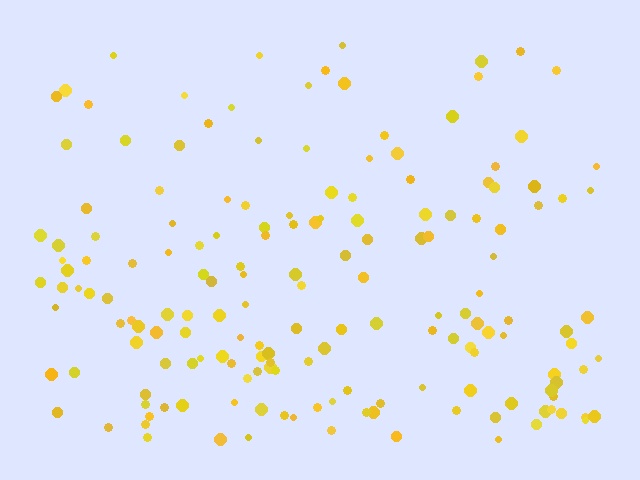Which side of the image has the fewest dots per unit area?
The top.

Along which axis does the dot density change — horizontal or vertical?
Vertical.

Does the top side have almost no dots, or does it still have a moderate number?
Still a moderate number, just noticeably fewer than the bottom.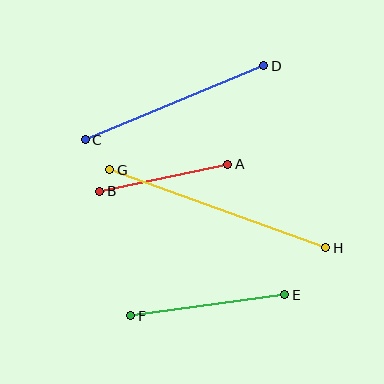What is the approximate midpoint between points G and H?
The midpoint is at approximately (218, 209) pixels.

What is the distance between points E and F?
The distance is approximately 155 pixels.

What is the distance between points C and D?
The distance is approximately 194 pixels.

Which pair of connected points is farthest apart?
Points G and H are farthest apart.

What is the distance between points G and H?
The distance is approximately 230 pixels.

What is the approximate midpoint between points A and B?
The midpoint is at approximately (164, 178) pixels.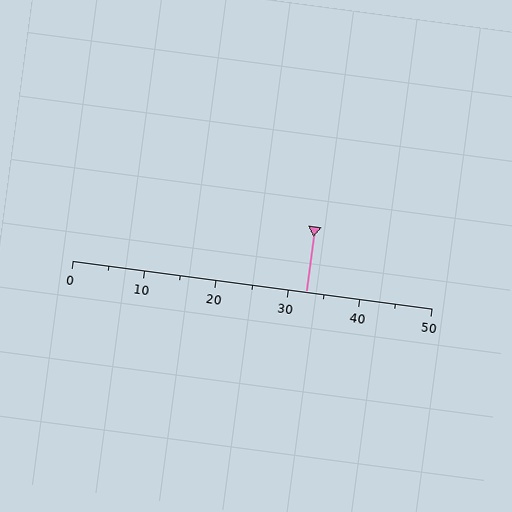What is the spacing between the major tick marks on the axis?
The major ticks are spaced 10 apart.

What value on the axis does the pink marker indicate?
The marker indicates approximately 32.5.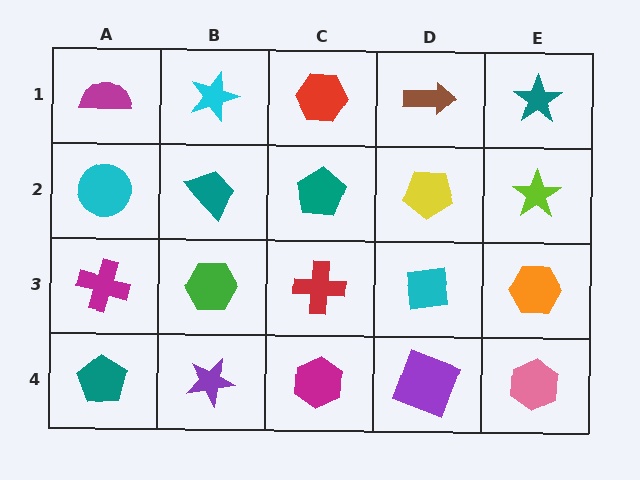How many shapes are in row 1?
5 shapes.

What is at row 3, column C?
A red cross.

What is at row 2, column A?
A cyan circle.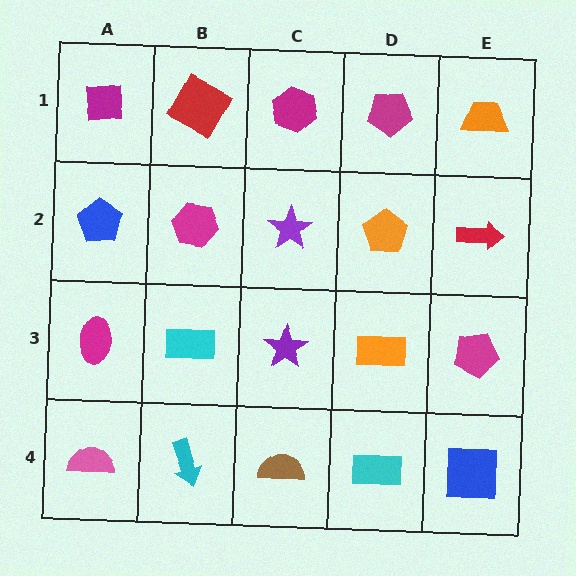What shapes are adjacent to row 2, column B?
A red square (row 1, column B), a cyan rectangle (row 3, column B), a blue pentagon (row 2, column A), a purple star (row 2, column C).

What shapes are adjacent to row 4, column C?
A purple star (row 3, column C), a cyan arrow (row 4, column B), a cyan rectangle (row 4, column D).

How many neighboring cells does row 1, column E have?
2.